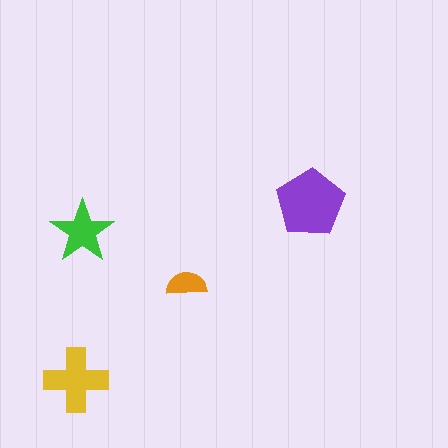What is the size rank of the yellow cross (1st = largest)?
2nd.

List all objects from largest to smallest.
The purple pentagon, the yellow cross, the green star, the orange semicircle.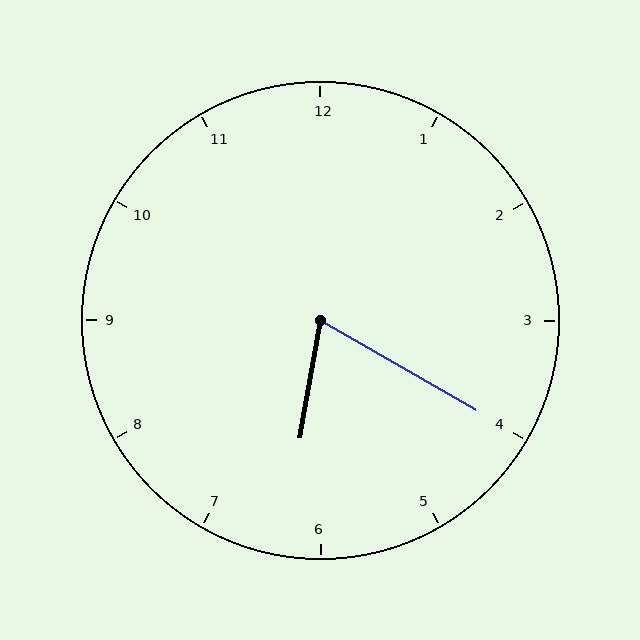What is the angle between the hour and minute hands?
Approximately 70 degrees.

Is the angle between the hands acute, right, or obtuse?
It is acute.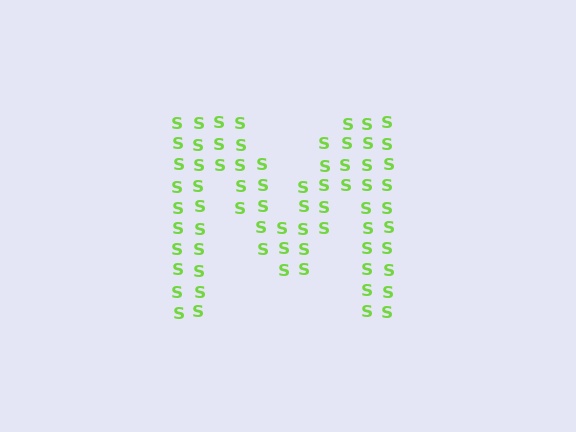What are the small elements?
The small elements are letter S's.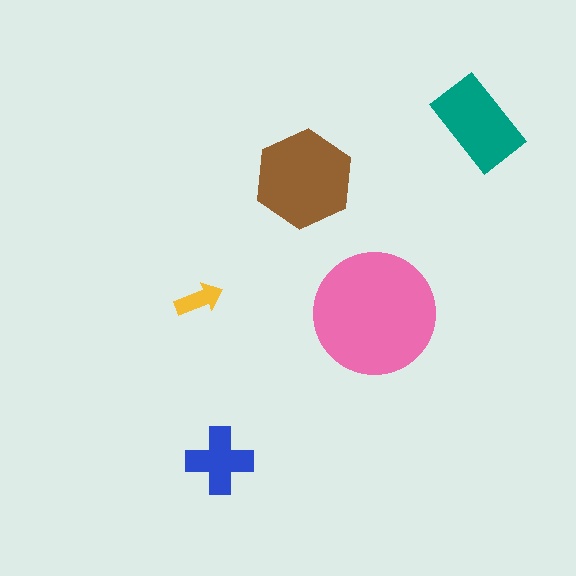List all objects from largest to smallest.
The pink circle, the brown hexagon, the teal rectangle, the blue cross, the yellow arrow.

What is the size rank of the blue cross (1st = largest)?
4th.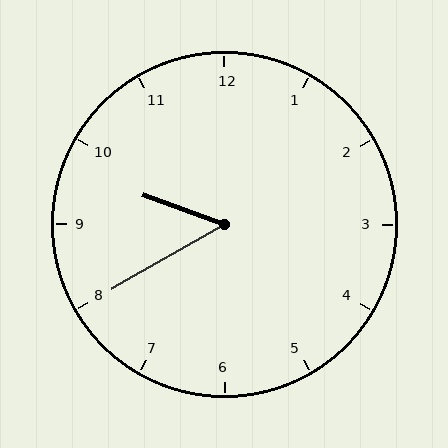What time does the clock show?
9:40.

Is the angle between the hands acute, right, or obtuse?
It is acute.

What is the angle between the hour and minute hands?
Approximately 50 degrees.